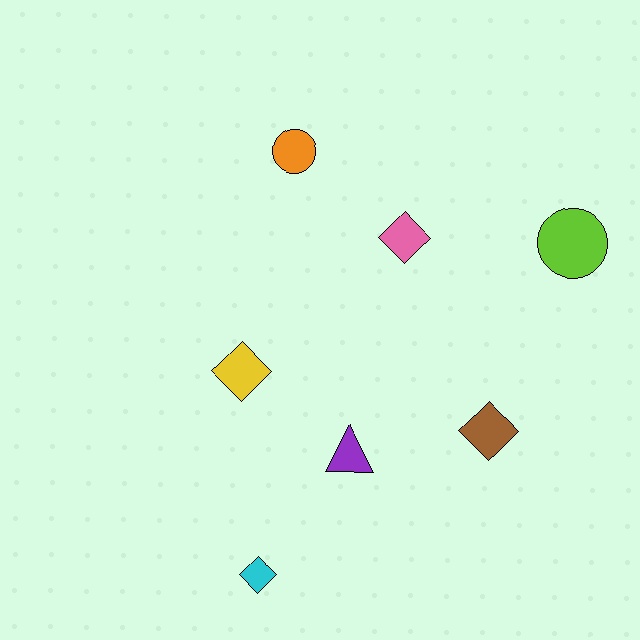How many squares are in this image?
There are no squares.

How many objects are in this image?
There are 7 objects.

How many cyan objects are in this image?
There is 1 cyan object.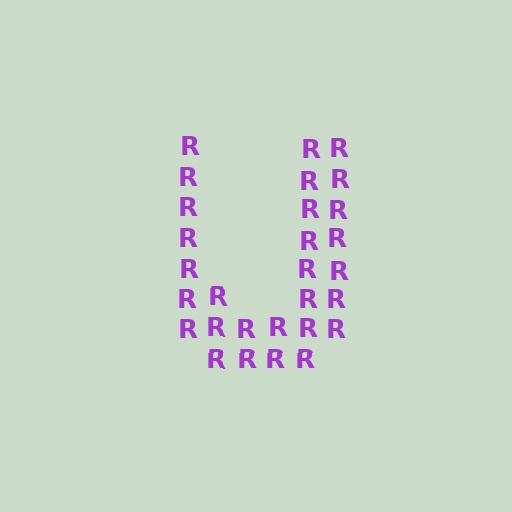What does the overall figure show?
The overall figure shows the letter U.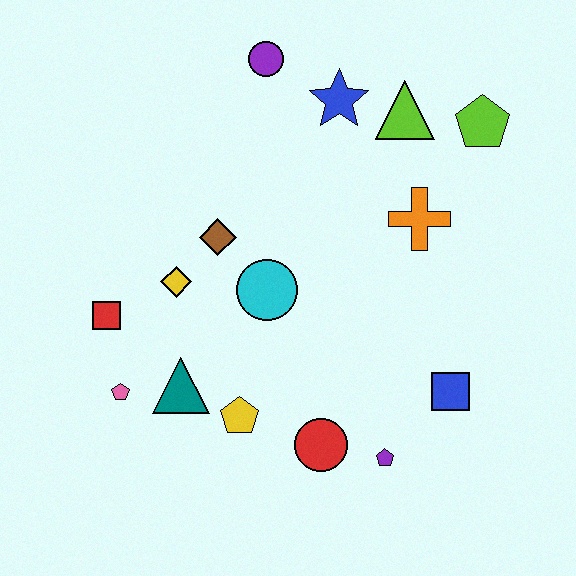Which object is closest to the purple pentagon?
The red circle is closest to the purple pentagon.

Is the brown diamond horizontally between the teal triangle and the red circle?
Yes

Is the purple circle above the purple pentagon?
Yes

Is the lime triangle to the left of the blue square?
Yes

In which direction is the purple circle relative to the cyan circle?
The purple circle is above the cyan circle.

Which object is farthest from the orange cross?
The pink pentagon is farthest from the orange cross.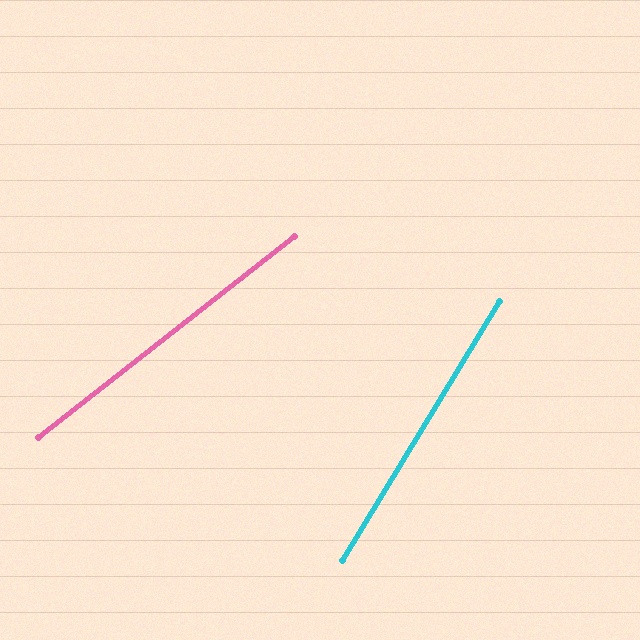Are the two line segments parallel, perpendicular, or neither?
Neither parallel nor perpendicular — they differ by about 21°.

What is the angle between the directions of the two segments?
Approximately 21 degrees.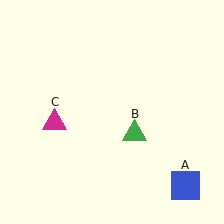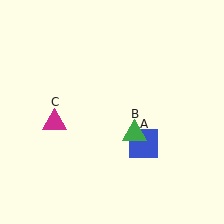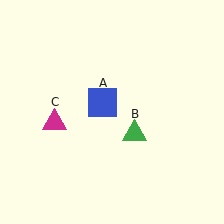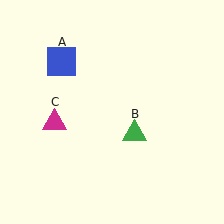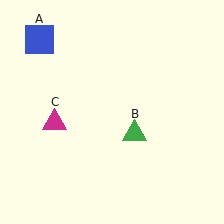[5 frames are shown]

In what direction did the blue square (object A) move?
The blue square (object A) moved up and to the left.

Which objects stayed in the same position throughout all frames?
Green triangle (object B) and magenta triangle (object C) remained stationary.